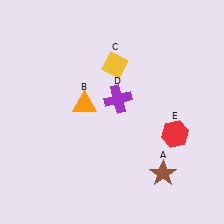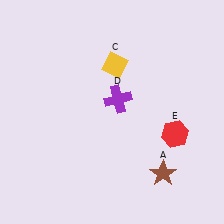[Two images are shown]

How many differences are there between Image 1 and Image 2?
There is 1 difference between the two images.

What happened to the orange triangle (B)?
The orange triangle (B) was removed in Image 2. It was in the top-left area of Image 1.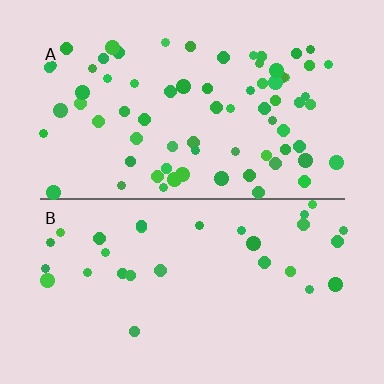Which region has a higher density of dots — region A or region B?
A (the top).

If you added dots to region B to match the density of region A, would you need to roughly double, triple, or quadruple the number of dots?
Approximately double.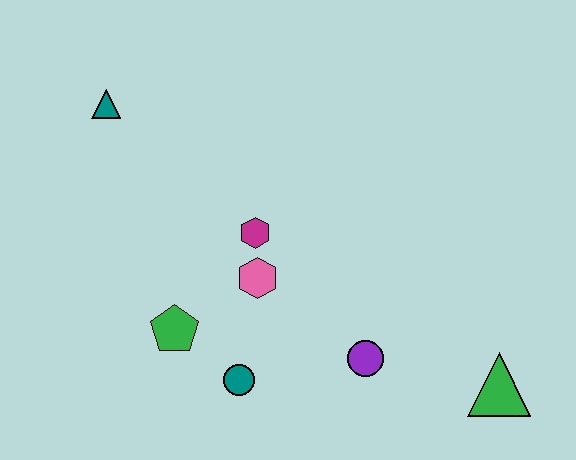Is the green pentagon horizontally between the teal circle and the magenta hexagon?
No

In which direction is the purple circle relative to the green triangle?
The purple circle is to the left of the green triangle.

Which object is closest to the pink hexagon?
The magenta hexagon is closest to the pink hexagon.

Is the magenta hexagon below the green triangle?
No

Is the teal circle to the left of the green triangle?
Yes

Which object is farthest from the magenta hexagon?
The green triangle is farthest from the magenta hexagon.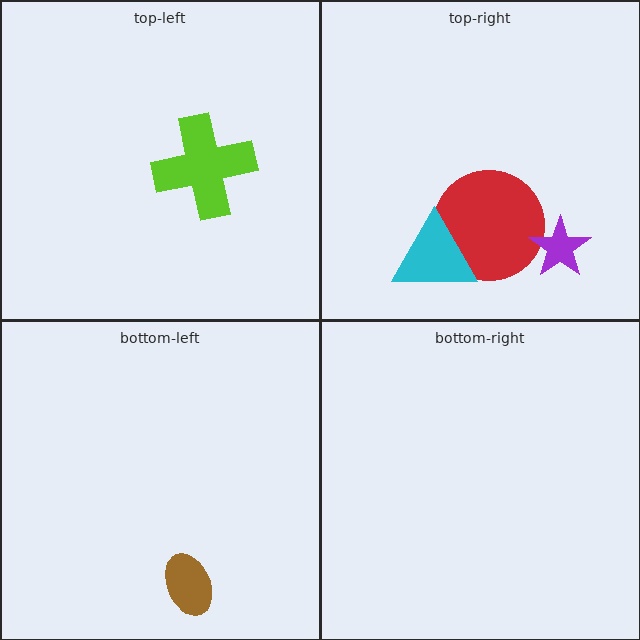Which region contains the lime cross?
The top-left region.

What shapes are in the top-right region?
The red circle, the cyan triangle, the purple star.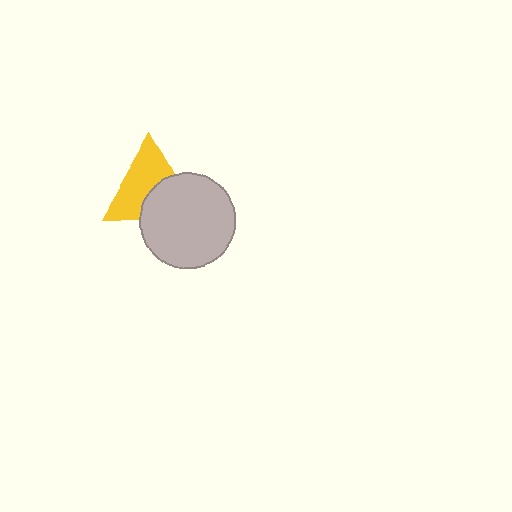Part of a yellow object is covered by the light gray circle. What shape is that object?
It is a triangle.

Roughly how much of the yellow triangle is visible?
About half of it is visible (roughly 60%).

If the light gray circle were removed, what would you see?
You would see the complete yellow triangle.